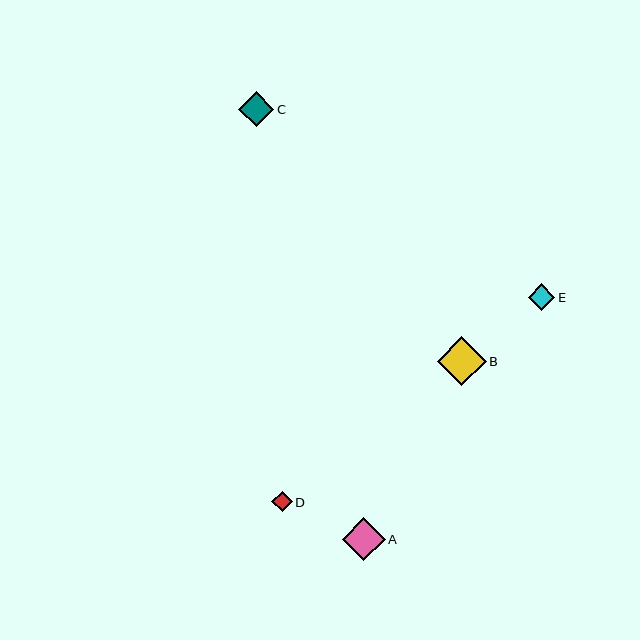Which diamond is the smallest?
Diamond D is the smallest with a size of approximately 21 pixels.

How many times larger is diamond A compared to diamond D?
Diamond A is approximately 2.1 times the size of diamond D.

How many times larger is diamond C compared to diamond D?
Diamond C is approximately 1.7 times the size of diamond D.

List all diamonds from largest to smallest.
From largest to smallest: B, A, C, E, D.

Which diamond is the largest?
Diamond B is the largest with a size of approximately 49 pixels.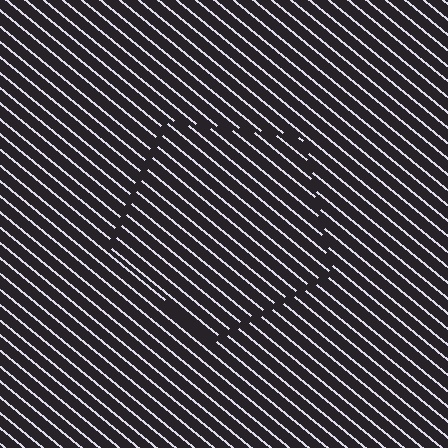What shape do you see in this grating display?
An illusory pentagon. The interior of the shape contains the same grating, shifted by half a period — the contour is defined by the phase discontinuity where line-ends from the inner and outer gratings abut.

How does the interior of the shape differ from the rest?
The interior of the shape contains the same grating, shifted by half a period — the contour is defined by the phase discontinuity where line-ends from the inner and outer gratings abut.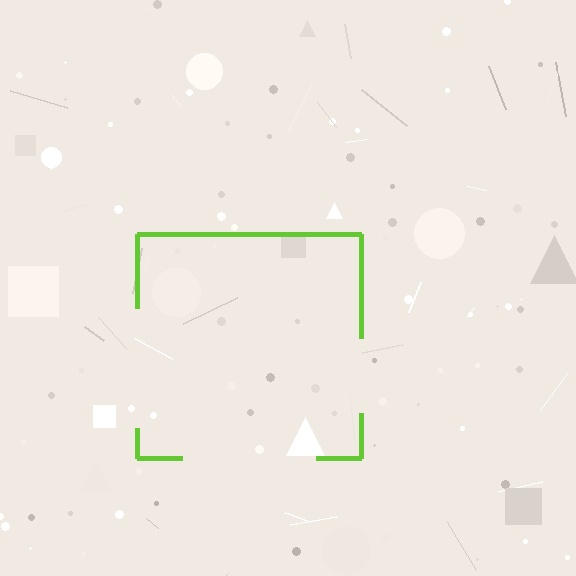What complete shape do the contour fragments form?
The contour fragments form a square.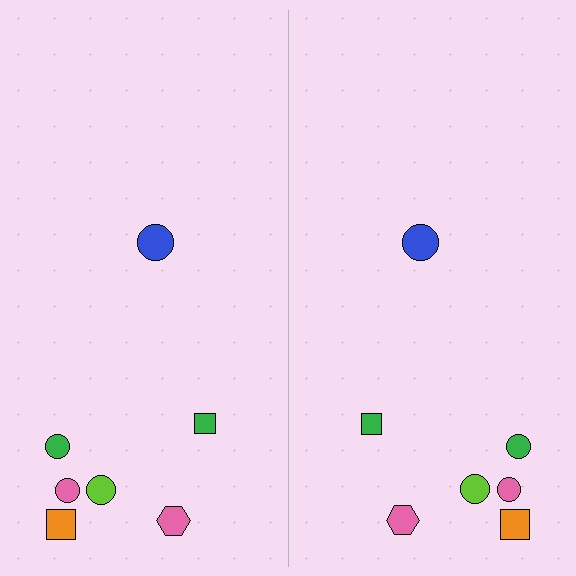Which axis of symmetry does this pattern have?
The pattern has a vertical axis of symmetry running through the center of the image.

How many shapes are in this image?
There are 14 shapes in this image.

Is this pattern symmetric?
Yes, this pattern has bilateral (reflection) symmetry.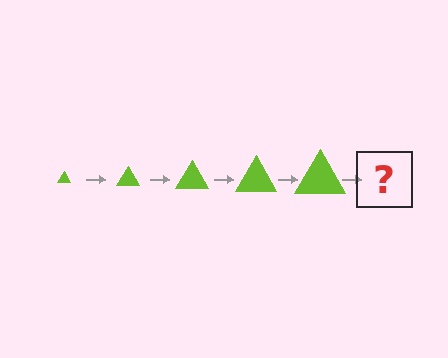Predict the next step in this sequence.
The next step is a lime triangle, larger than the previous one.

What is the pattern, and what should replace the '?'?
The pattern is that the triangle gets progressively larger each step. The '?' should be a lime triangle, larger than the previous one.